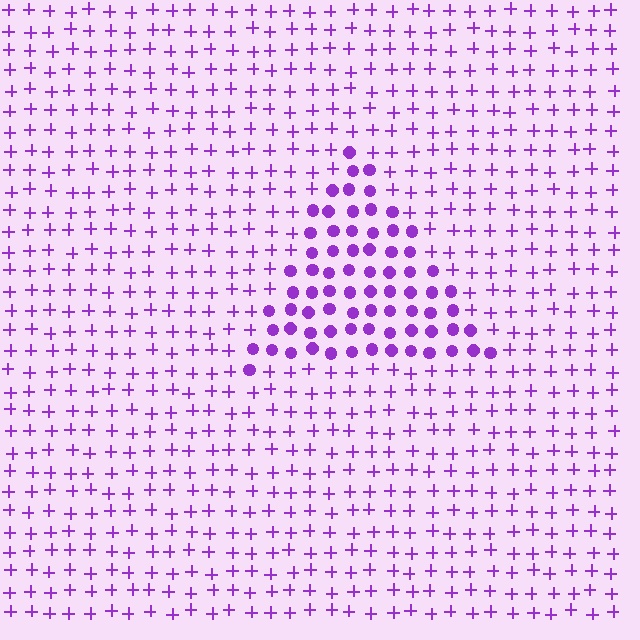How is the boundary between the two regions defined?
The boundary is defined by a change in element shape: circles inside vs. plus signs outside. All elements share the same color and spacing.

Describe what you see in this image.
The image is filled with small purple elements arranged in a uniform grid. A triangle-shaped region contains circles, while the surrounding area contains plus signs. The boundary is defined purely by the change in element shape.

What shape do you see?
I see a triangle.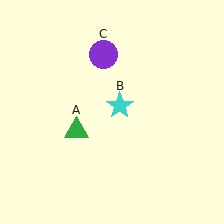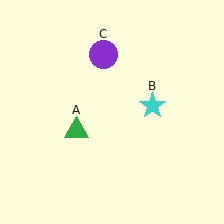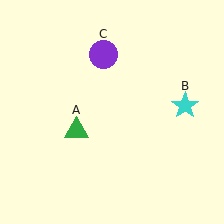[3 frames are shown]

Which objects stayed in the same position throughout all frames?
Green triangle (object A) and purple circle (object C) remained stationary.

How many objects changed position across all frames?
1 object changed position: cyan star (object B).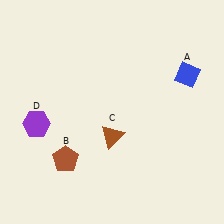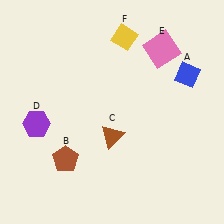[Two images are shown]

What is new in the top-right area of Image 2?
A pink square (E) was added in the top-right area of Image 2.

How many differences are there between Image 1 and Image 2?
There are 2 differences between the two images.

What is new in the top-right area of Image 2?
A yellow diamond (F) was added in the top-right area of Image 2.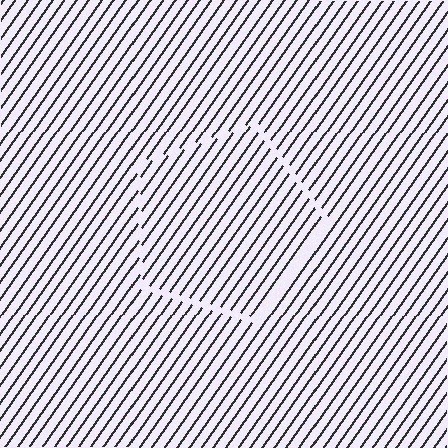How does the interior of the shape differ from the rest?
The interior of the shape contains the same grating, shifted by half a period — the contour is defined by the phase discontinuity where line-ends from the inner and outer gratings abut.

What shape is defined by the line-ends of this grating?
An illusory pentagon. The interior of the shape contains the same grating, shifted by half a period — the contour is defined by the phase discontinuity where line-ends from the inner and outer gratings abut.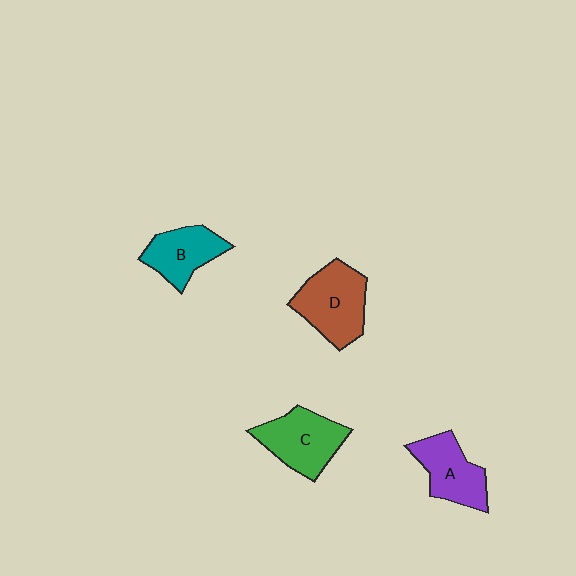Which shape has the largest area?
Shape D (brown).